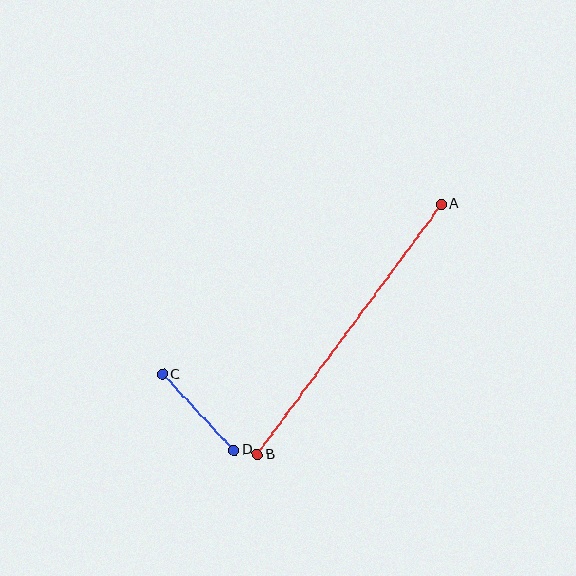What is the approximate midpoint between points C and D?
The midpoint is at approximately (198, 412) pixels.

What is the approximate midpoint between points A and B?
The midpoint is at approximately (349, 330) pixels.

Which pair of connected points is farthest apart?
Points A and B are farthest apart.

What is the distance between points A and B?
The distance is approximately 311 pixels.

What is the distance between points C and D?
The distance is approximately 104 pixels.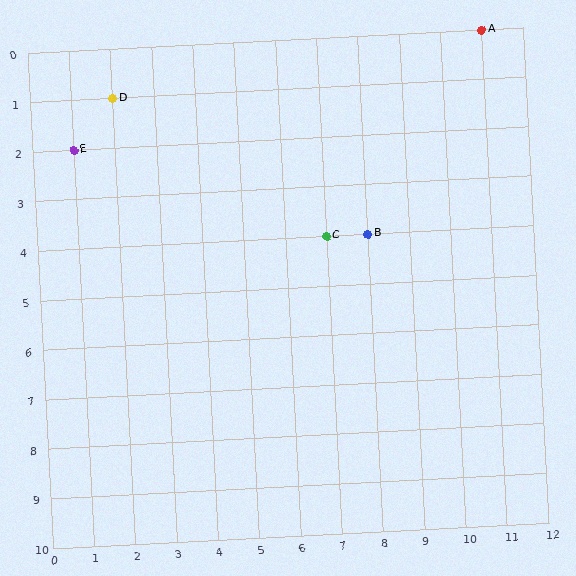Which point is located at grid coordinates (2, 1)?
Point D is at (2, 1).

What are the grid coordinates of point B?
Point B is at grid coordinates (8, 4).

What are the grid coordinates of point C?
Point C is at grid coordinates (7, 4).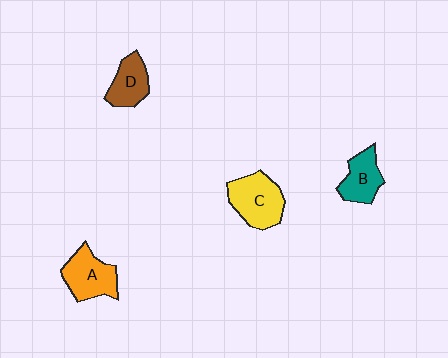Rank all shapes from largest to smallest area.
From largest to smallest: C (yellow), A (orange), B (teal), D (brown).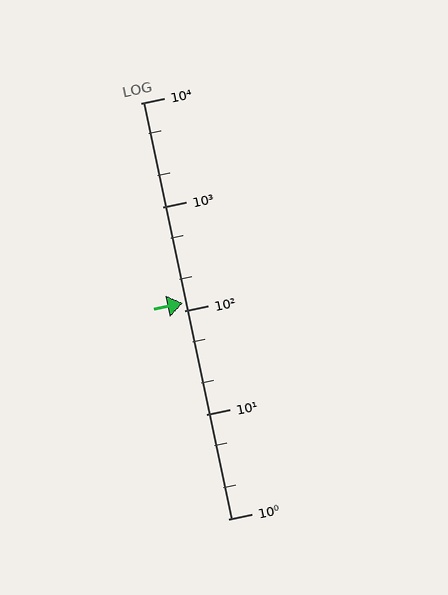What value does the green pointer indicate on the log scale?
The pointer indicates approximately 120.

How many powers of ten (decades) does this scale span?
The scale spans 4 decades, from 1 to 10000.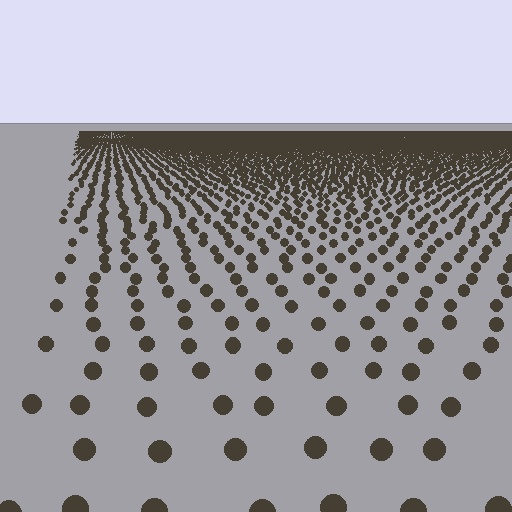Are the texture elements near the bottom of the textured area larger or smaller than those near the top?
Larger. Near the bottom, elements are closer to the viewer and appear at a bigger on-screen size.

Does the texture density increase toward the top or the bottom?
Density increases toward the top.